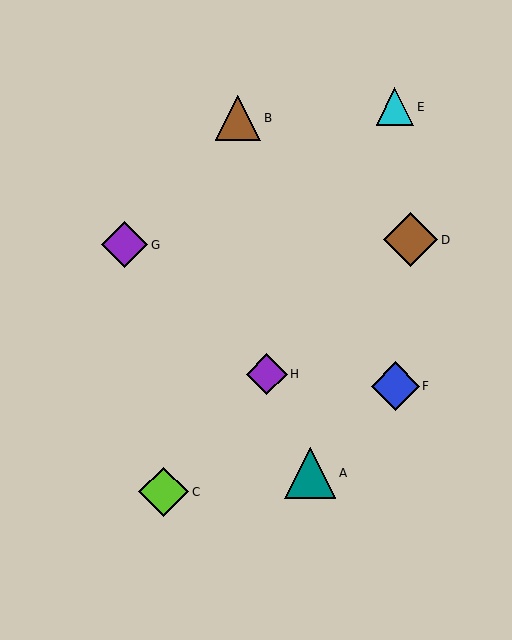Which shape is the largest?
The brown diamond (labeled D) is the largest.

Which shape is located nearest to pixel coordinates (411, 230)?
The brown diamond (labeled D) at (410, 240) is nearest to that location.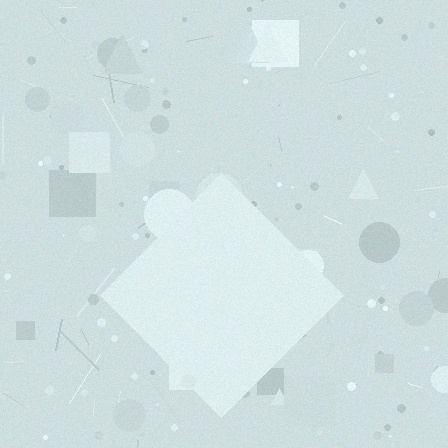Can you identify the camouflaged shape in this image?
The camouflaged shape is a diamond.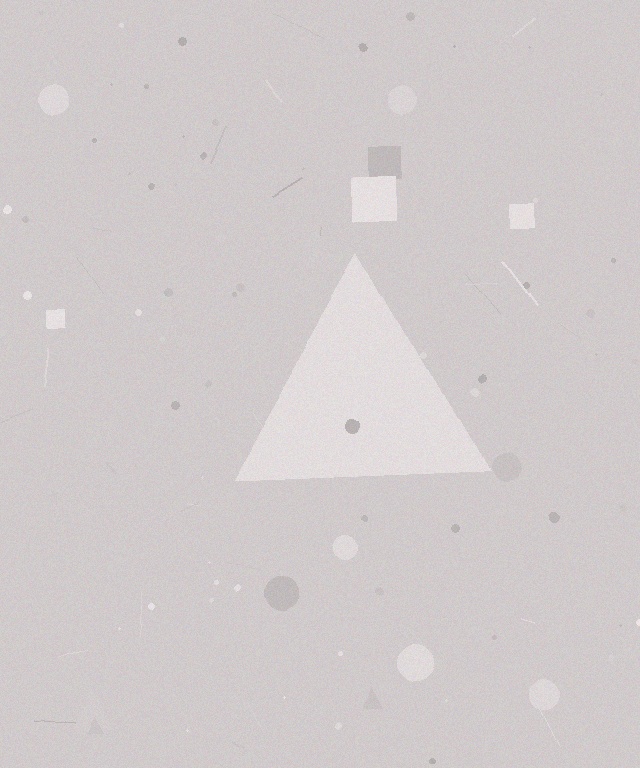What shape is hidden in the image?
A triangle is hidden in the image.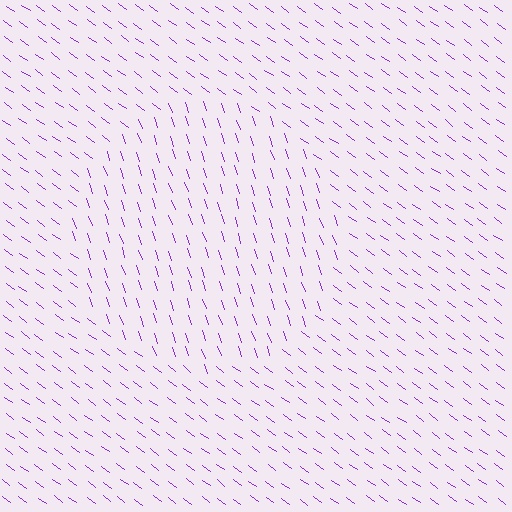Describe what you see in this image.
The image is filled with small purple line segments. A circle region in the image has lines oriented differently from the surrounding lines, creating a visible texture boundary.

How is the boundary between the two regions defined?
The boundary is defined purely by a change in line orientation (approximately 35 degrees difference). All lines are the same color and thickness.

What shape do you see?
I see a circle.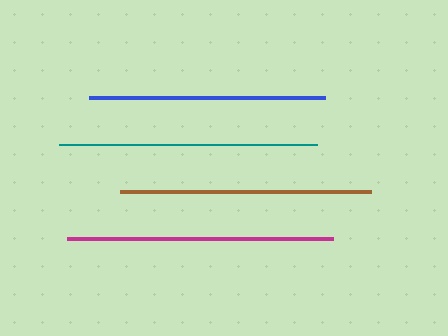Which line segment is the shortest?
The blue line is the shortest at approximately 236 pixels.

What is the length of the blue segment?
The blue segment is approximately 236 pixels long.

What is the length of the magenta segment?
The magenta segment is approximately 266 pixels long.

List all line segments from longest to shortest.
From longest to shortest: magenta, teal, brown, blue.